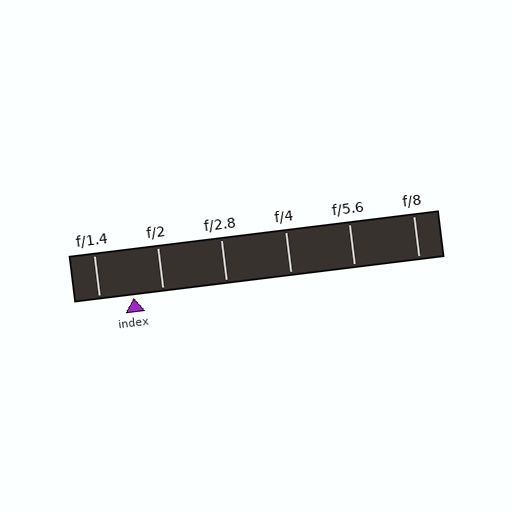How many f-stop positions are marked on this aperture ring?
There are 6 f-stop positions marked.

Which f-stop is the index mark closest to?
The index mark is closest to f/2.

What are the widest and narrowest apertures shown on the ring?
The widest aperture shown is f/1.4 and the narrowest is f/8.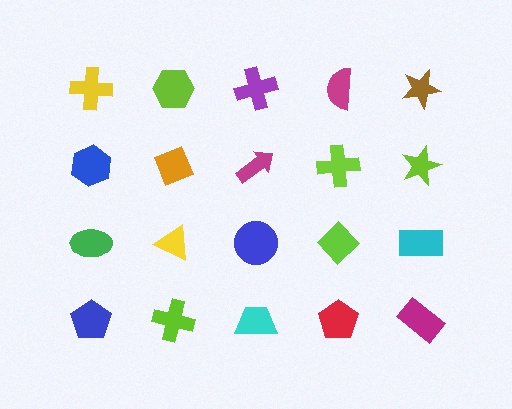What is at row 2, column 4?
A lime cross.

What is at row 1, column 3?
A purple cross.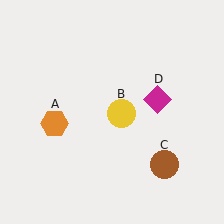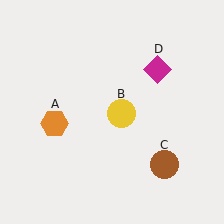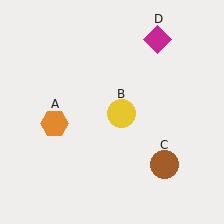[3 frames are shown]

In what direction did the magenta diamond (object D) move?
The magenta diamond (object D) moved up.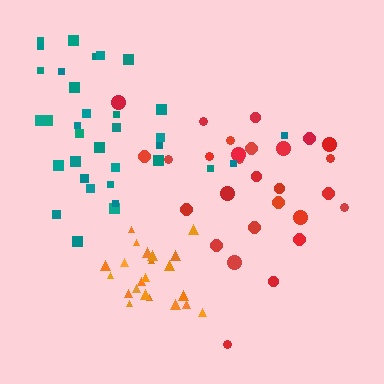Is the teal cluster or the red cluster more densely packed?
Red.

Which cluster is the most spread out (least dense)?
Teal.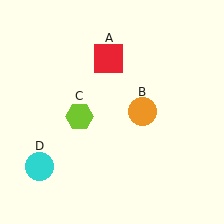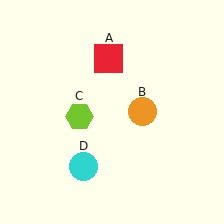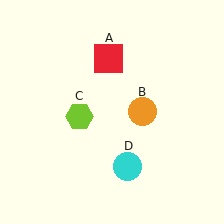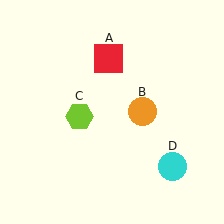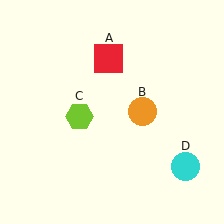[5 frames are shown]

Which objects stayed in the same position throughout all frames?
Red square (object A) and orange circle (object B) and lime hexagon (object C) remained stationary.